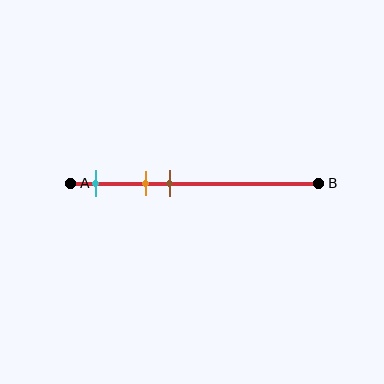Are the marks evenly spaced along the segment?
Yes, the marks are approximately evenly spaced.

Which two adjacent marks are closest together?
The orange and brown marks are the closest adjacent pair.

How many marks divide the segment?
There are 3 marks dividing the segment.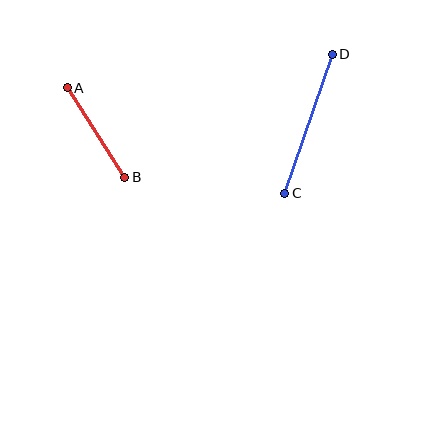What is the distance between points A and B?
The distance is approximately 107 pixels.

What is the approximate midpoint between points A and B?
The midpoint is at approximately (96, 132) pixels.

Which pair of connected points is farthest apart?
Points C and D are farthest apart.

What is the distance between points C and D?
The distance is approximately 147 pixels.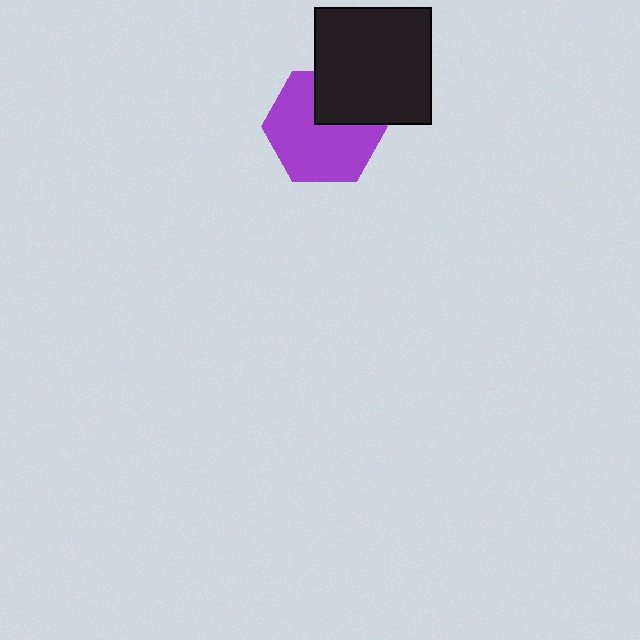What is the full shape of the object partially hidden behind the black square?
The partially hidden object is a purple hexagon.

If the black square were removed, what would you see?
You would see the complete purple hexagon.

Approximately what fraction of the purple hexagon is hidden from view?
Roughly 30% of the purple hexagon is hidden behind the black square.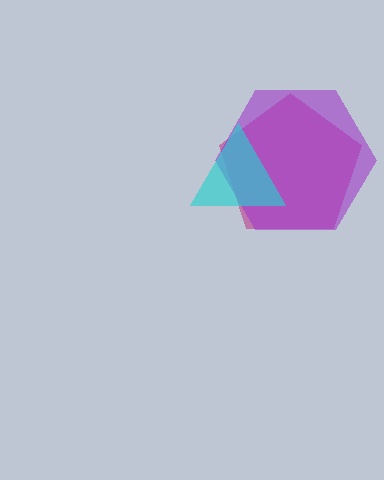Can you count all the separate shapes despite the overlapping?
Yes, there are 3 separate shapes.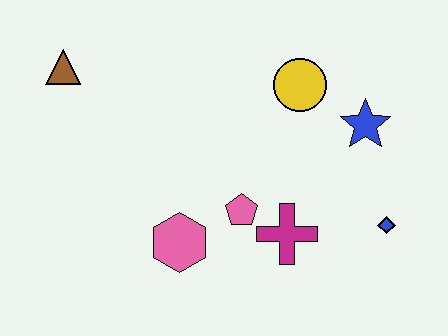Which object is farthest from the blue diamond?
The brown triangle is farthest from the blue diamond.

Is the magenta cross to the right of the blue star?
No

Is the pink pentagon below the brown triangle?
Yes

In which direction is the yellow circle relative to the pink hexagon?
The yellow circle is above the pink hexagon.